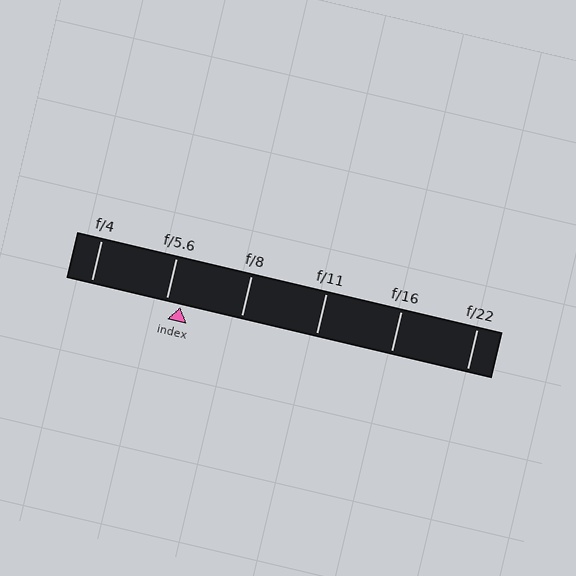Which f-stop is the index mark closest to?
The index mark is closest to f/5.6.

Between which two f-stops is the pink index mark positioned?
The index mark is between f/5.6 and f/8.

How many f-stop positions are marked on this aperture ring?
There are 6 f-stop positions marked.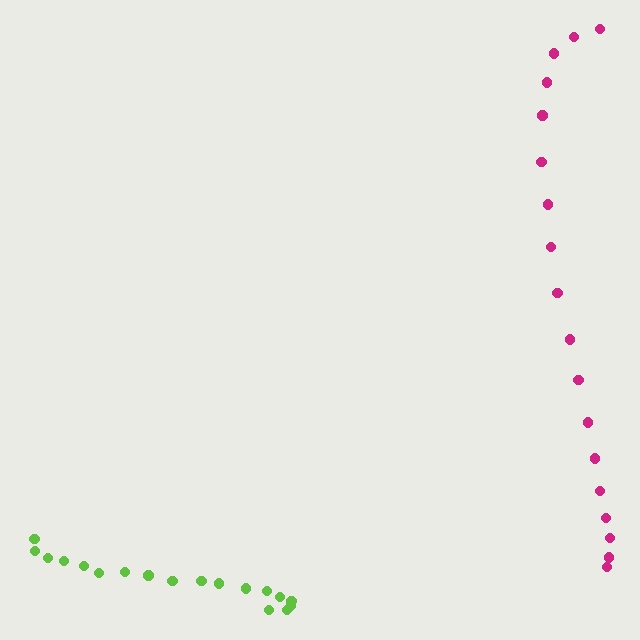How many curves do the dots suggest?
There are 2 distinct paths.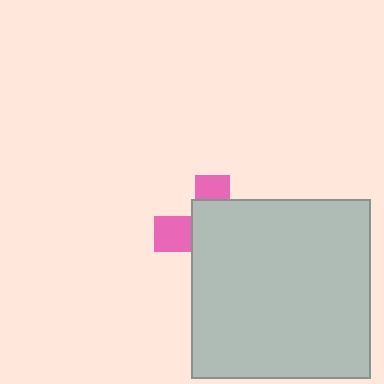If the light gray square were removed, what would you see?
You would see the complete pink cross.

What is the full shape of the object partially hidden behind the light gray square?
The partially hidden object is a pink cross.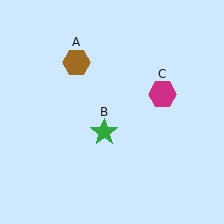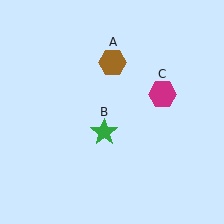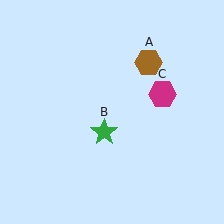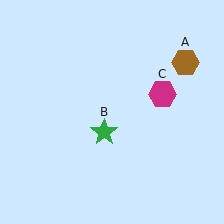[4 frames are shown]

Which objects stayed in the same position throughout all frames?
Green star (object B) and magenta hexagon (object C) remained stationary.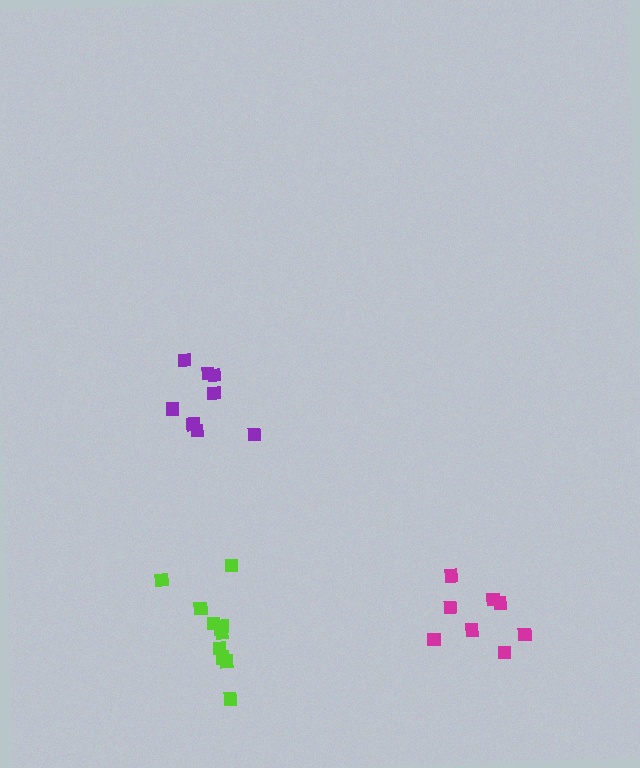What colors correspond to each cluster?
The clusters are colored: magenta, purple, lime.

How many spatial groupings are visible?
There are 3 spatial groupings.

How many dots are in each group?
Group 1: 8 dots, Group 2: 8 dots, Group 3: 11 dots (27 total).